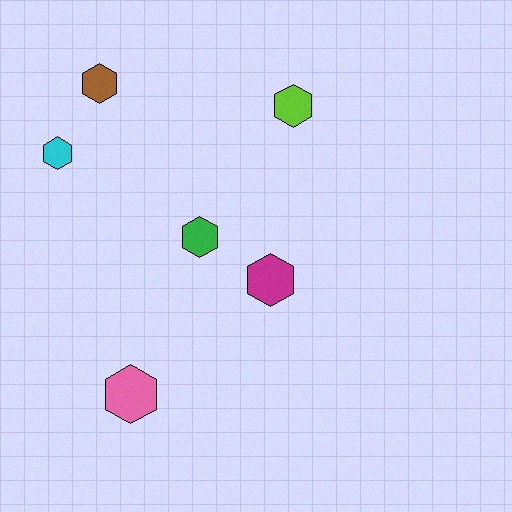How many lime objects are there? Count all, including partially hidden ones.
There is 1 lime object.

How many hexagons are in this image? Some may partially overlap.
There are 6 hexagons.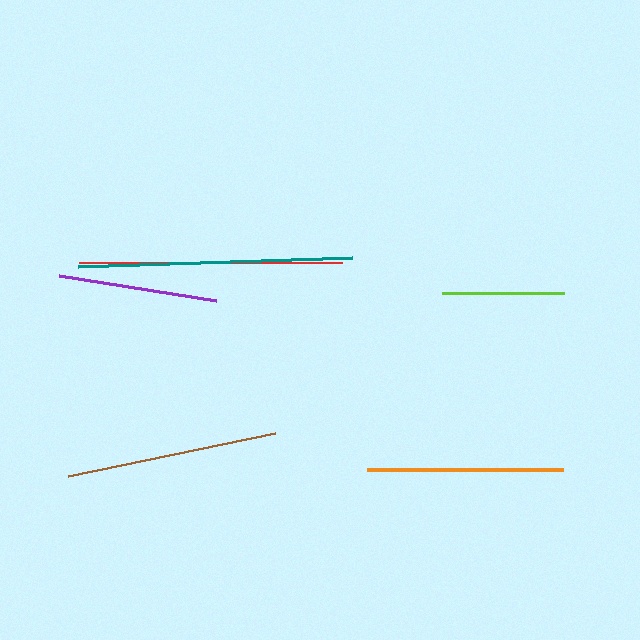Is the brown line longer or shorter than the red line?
The red line is longer than the brown line.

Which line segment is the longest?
The teal line is the longest at approximately 274 pixels.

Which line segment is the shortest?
The lime line is the shortest at approximately 123 pixels.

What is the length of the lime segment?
The lime segment is approximately 123 pixels long.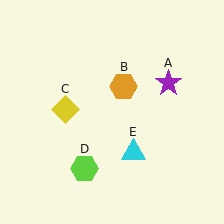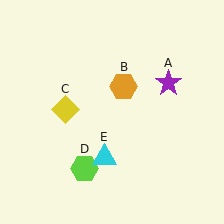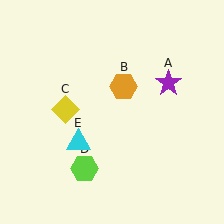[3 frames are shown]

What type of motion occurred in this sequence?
The cyan triangle (object E) rotated clockwise around the center of the scene.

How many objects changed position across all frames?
1 object changed position: cyan triangle (object E).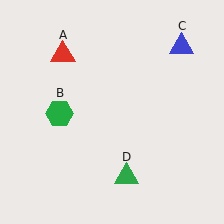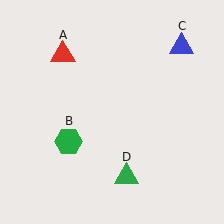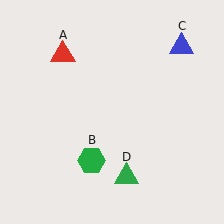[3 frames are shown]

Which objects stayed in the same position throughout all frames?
Red triangle (object A) and blue triangle (object C) and green triangle (object D) remained stationary.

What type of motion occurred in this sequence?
The green hexagon (object B) rotated counterclockwise around the center of the scene.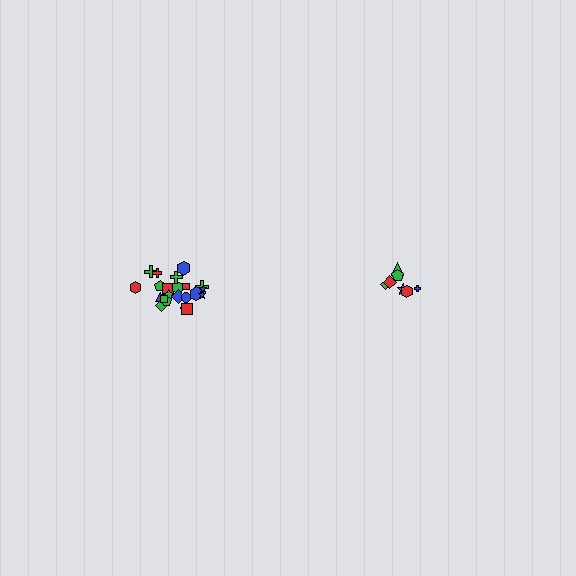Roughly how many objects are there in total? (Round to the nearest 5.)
Roughly 30 objects in total.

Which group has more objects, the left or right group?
The left group.